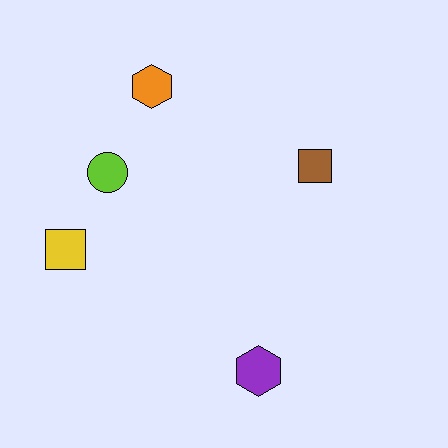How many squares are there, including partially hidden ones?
There are 2 squares.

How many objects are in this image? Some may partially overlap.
There are 5 objects.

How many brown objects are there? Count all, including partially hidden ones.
There is 1 brown object.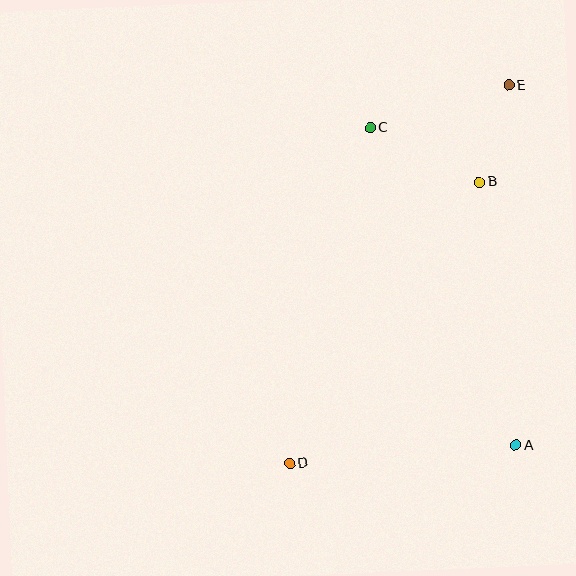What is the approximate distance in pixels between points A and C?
The distance between A and C is approximately 349 pixels.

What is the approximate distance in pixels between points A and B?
The distance between A and B is approximately 265 pixels.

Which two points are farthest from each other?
Points D and E are farthest from each other.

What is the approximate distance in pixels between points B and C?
The distance between B and C is approximately 122 pixels.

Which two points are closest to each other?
Points B and E are closest to each other.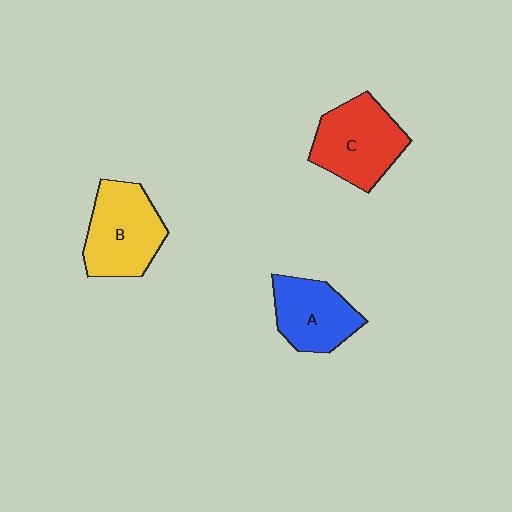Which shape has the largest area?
Shape C (red).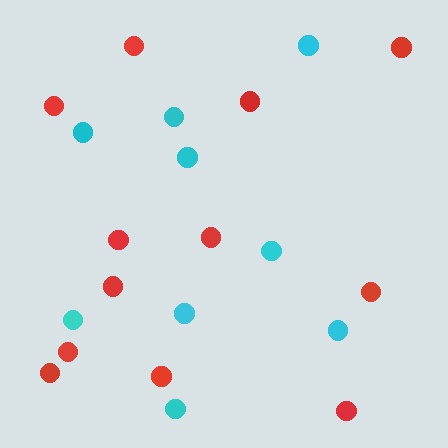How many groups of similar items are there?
There are 2 groups: one group of red circles (12) and one group of cyan circles (9).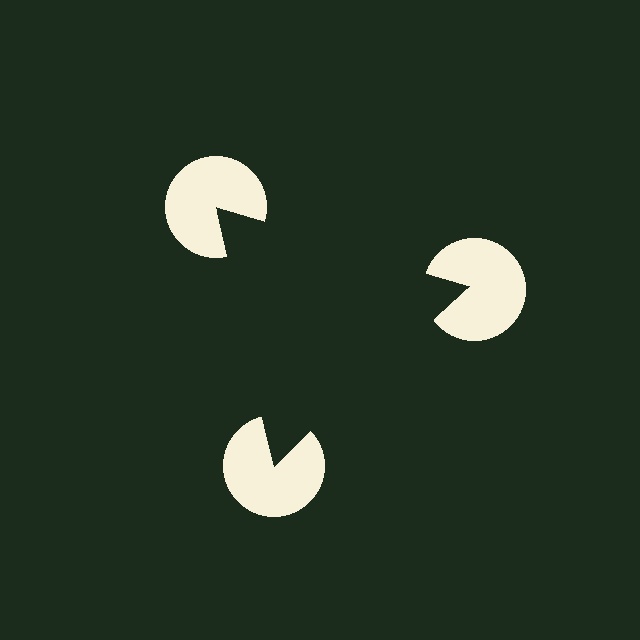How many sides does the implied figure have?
3 sides.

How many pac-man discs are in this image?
There are 3 — one at each vertex of the illusory triangle.